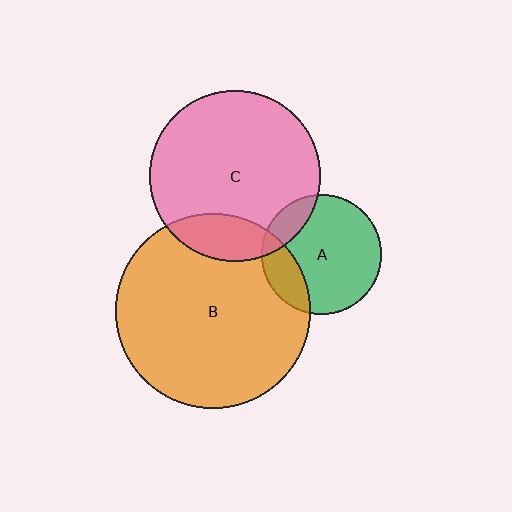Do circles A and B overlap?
Yes.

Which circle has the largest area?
Circle B (orange).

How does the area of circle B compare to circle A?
Approximately 2.6 times.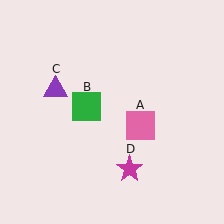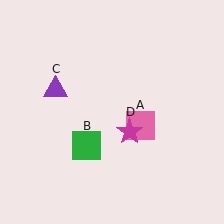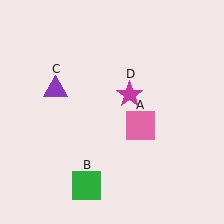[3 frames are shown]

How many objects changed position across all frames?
2 objects changed position: green square (object B), magenta star (object D).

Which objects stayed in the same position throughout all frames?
Pink square (object A) and purple triangle (object C) remained stationary.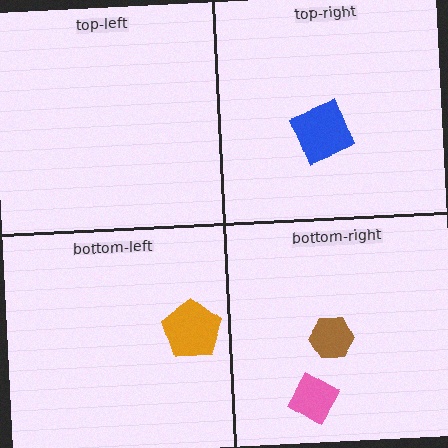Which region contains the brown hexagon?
The bottom-right region.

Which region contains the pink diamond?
The bottom-right region.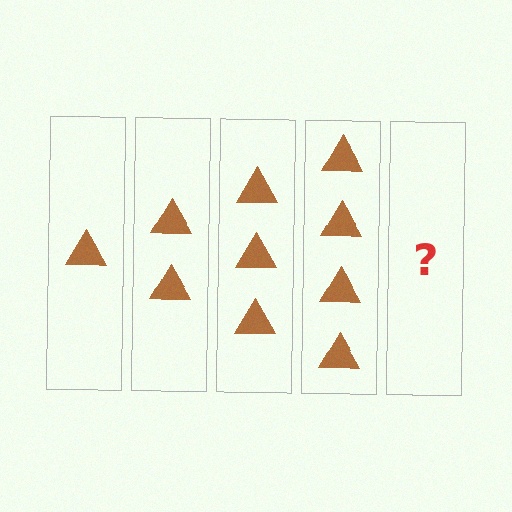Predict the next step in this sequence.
The next step is 5 triangles.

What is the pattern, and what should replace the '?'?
The pattern is that each step adds one more triangle. The '?' should be 5 triangles.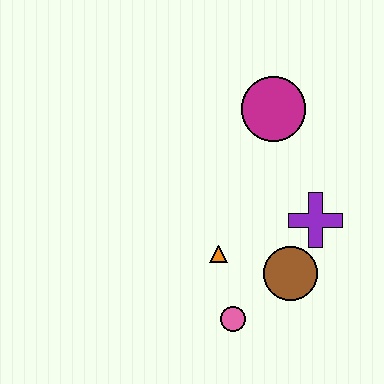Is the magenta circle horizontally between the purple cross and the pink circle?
Yes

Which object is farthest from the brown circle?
The magenta circle is farthest from the brown circle.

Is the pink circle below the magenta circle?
Yes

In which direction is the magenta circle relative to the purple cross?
The magenta circle is above the purple cross.